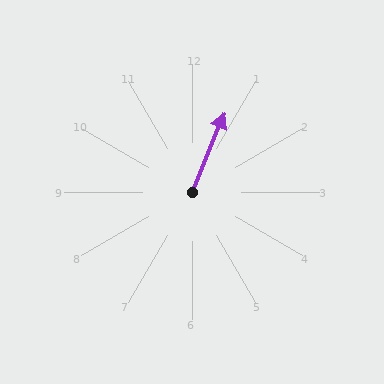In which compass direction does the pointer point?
North.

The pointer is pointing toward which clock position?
Roughly 1 o'clock.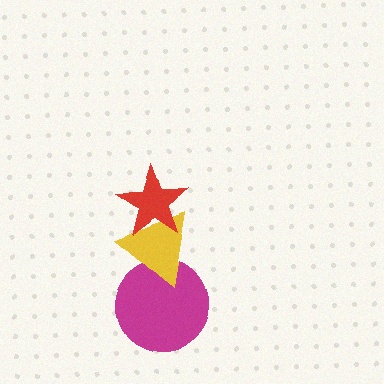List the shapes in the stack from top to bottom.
From top to bottom: the red star, the yellow triangle, the magenta circle.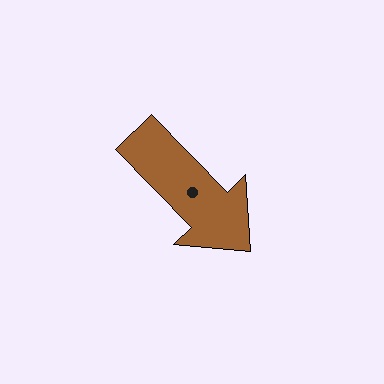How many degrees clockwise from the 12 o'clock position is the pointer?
Approximately 136 degrees.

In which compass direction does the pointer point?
Southeast.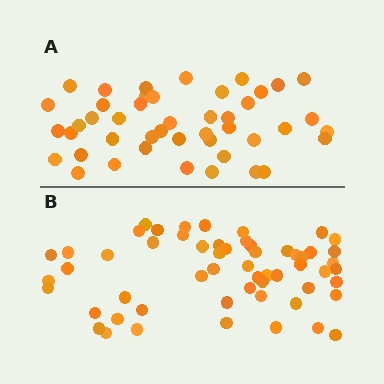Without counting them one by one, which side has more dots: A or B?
Region B (the bottom region) has more dots.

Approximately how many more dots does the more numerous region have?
Region B has roughly 12 or so more dots than region A.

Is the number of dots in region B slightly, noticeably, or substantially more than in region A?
Region B has noticeably more, but not dramatically so. The ratio is roughly 1.3 to 1.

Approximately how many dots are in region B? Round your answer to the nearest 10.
About 60 dots. (The exact count is 57, which rounds to 60.)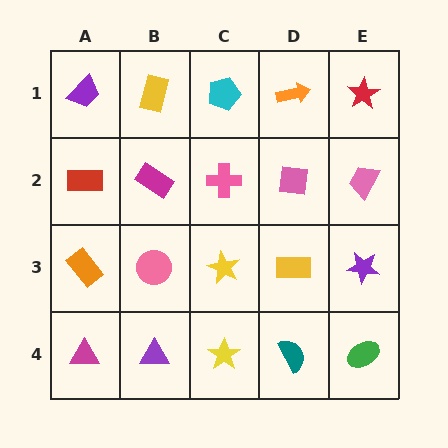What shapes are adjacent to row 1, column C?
A pink cross (row 2, column C), a yellow rectangle (row 1, column B), an orange arrow (row 1, column D).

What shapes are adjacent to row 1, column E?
A pink trapezoid (row 2, column E), an orange arrow (row 1, column D).